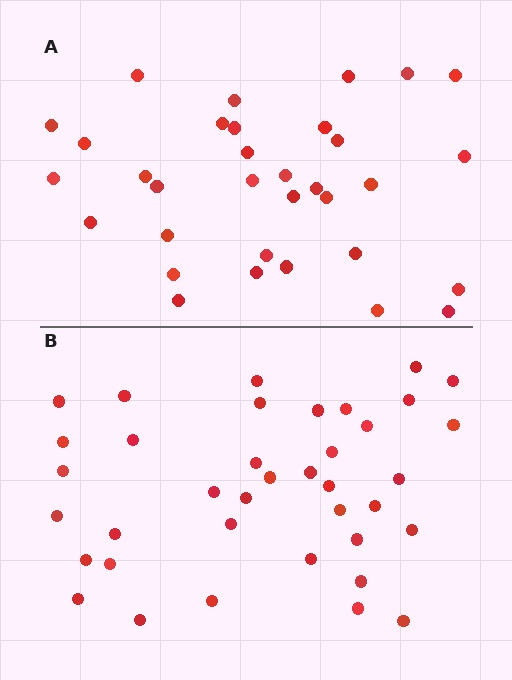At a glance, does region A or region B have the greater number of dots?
Region B (the bottom region) has more dots.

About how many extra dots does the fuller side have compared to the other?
Region B has about 5 more dots than region A.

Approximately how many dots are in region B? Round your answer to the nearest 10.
About 40 dots. (The exact count is 38, which rounds to 40.)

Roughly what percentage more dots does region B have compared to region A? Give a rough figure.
About 15% more.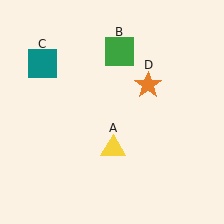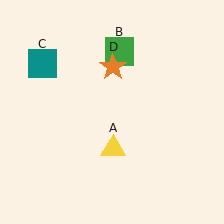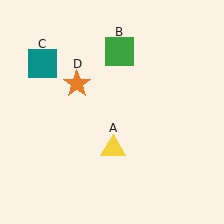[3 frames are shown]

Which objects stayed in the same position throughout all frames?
Yellow triangle (object A) and green square (object B) and teal square (object C) remained stationary.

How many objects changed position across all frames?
1 object changed position: orange star (object D).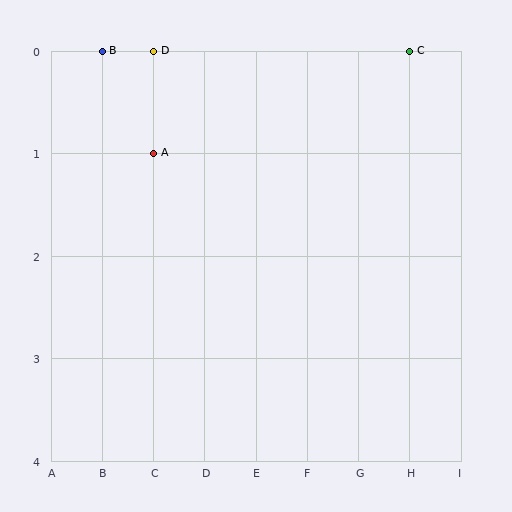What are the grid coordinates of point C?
Point C is at grid coordinates (H, 0).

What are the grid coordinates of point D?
Point D is at grid coordinates (C, 0).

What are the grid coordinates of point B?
Point B is at grid coordinates (B, 0).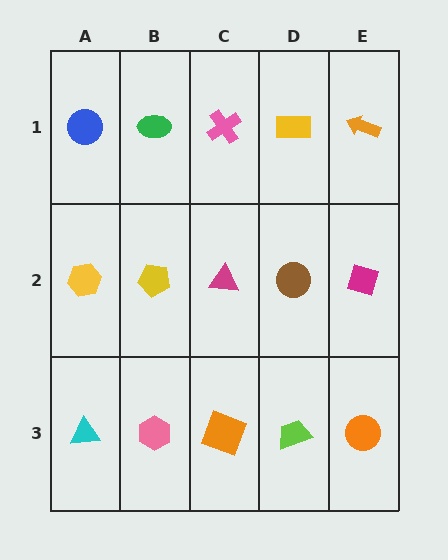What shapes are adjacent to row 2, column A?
A blue circle (row 1, column A), a cyan triangle (row 3, column A), a yellow pentagon (row 2, column B).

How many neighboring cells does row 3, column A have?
2.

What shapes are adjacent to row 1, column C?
A magenta triangle (row 2, column C), a green ellipse (row 1, column B), a yellow rectangle (row 1, column D).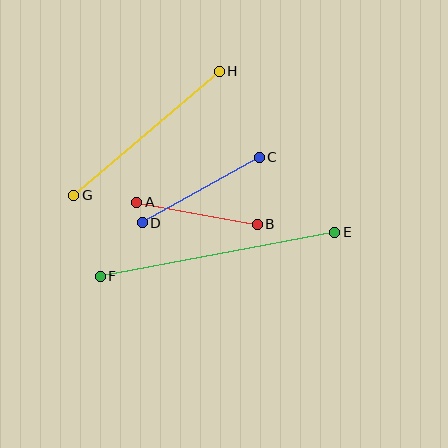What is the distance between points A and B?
The distance is approximately 122 pixels.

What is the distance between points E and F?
The distance is approximately 238 pixels.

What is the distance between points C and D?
The distance is approximately 134 pixels.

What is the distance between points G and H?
The distance is approximately 191 pixels.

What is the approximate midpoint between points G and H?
The midpoint is at approximately (146, 133) pixels.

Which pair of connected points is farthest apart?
Points E and F are farthest apart.